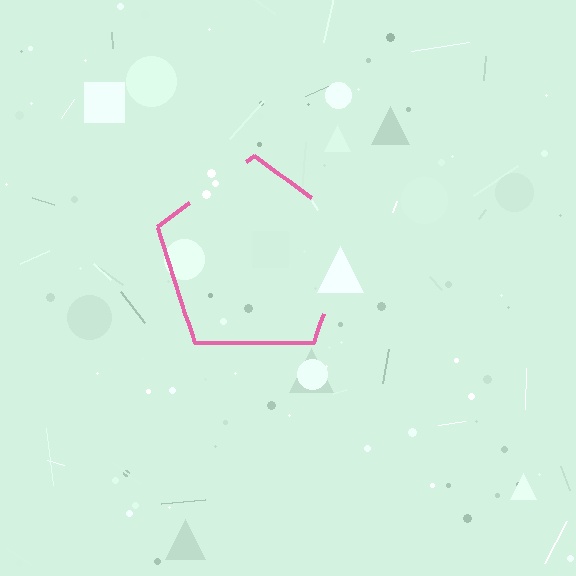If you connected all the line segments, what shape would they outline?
They would outline a pentagon.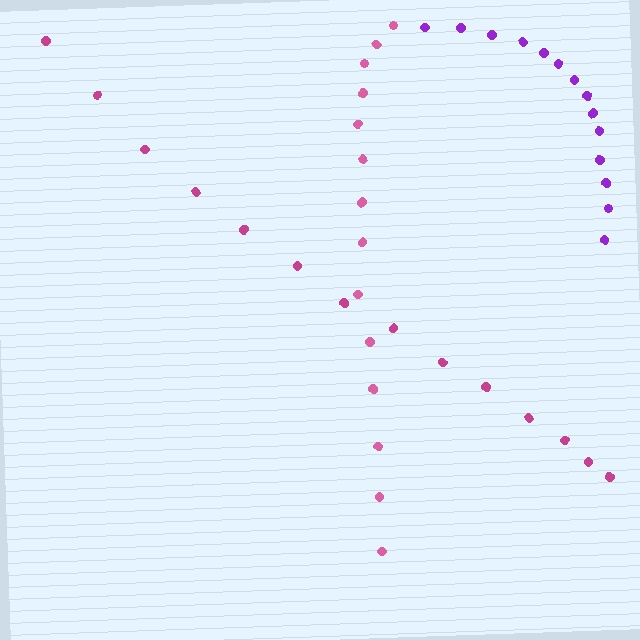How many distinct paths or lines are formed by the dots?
There are 3 distinct paths.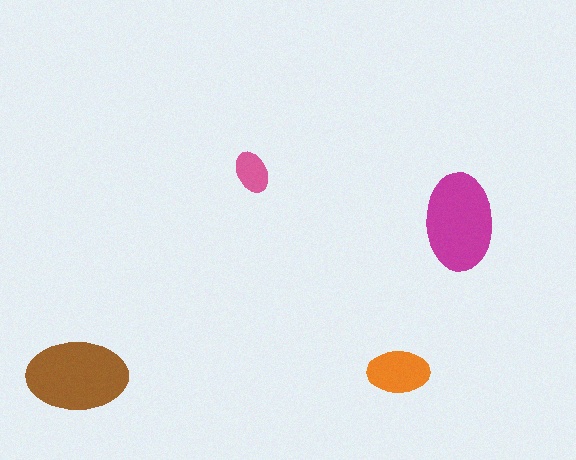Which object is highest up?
The pink ellipse is topmost.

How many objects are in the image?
There are 4 objects in the image.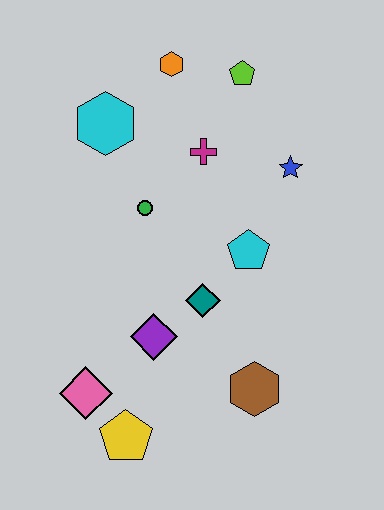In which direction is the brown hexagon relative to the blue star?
The brown hexagon is below the blue star.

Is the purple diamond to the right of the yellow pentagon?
Yes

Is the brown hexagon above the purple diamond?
No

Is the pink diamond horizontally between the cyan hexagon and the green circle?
No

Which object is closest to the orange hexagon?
The lime pentagon is closest to the orange hexagon.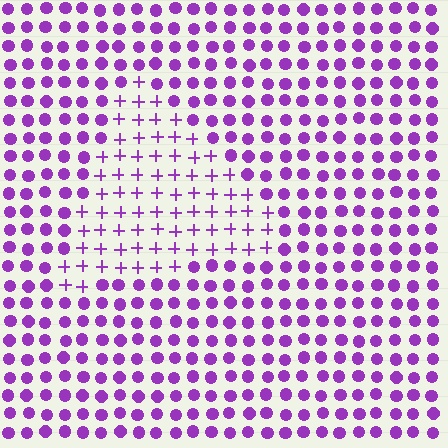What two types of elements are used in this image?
The image uses plus signs inside the triangle region and circles outside it.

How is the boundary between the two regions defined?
The boundary is defined by a change in element shape: plus signs inside vs. circles outside. All elements share the same color and spacing.